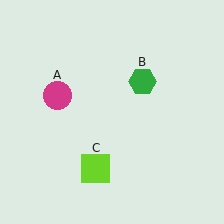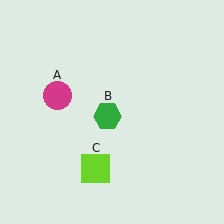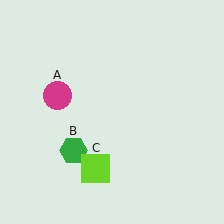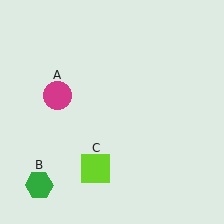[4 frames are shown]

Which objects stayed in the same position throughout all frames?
Magenta circle (object A) and lime square (object C) remained stationary.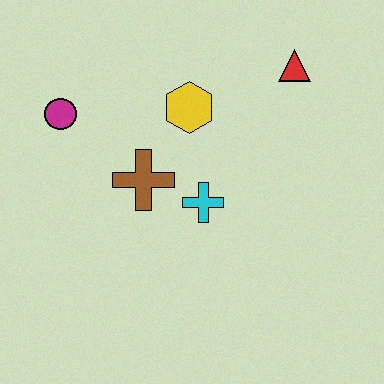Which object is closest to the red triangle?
The yellow hexagon is closest to the red triangle.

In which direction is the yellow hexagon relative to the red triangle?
The yellow hexagon is to the left of the red triangle.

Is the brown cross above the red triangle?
No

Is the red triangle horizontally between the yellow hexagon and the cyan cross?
No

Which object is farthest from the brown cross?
The red triangle is farthest from the brown cross.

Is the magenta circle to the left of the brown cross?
Yes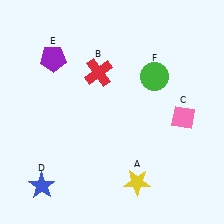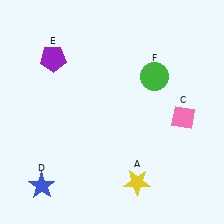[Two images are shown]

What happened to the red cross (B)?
The red cross (B) was removed in Image 2. It was in the top-left area of Image 1.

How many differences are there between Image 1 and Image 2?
There is 1 difference between the two images.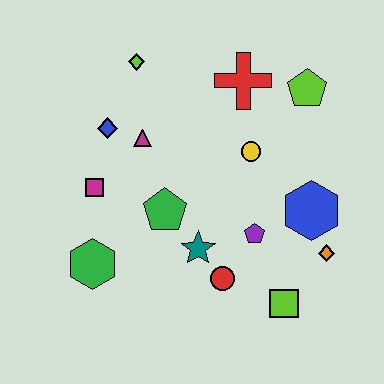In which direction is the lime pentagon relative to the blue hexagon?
The lime pentagon is above the blue hexagon.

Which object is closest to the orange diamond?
The blue hexagon is closest to the orange diamond.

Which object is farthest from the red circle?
The lime diamond is farthest from the red circle.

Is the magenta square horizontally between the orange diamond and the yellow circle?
No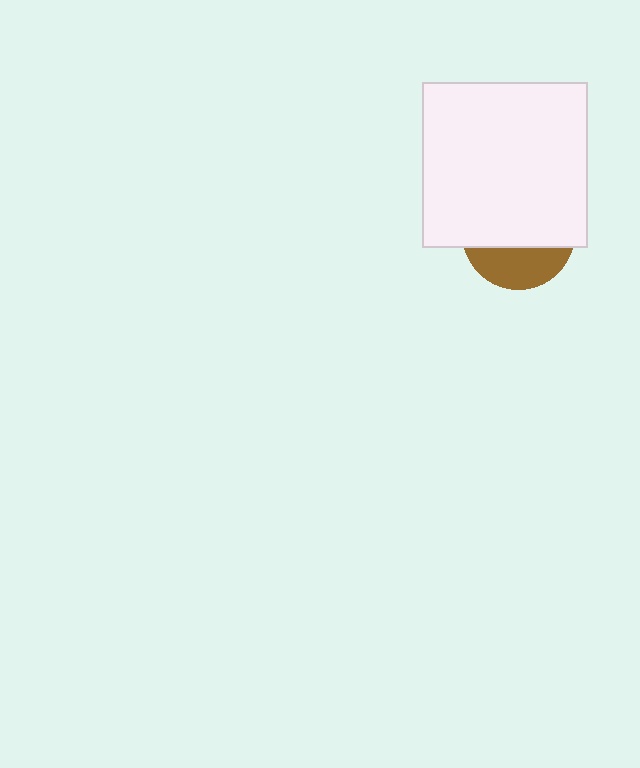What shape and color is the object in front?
The object in front is a white square.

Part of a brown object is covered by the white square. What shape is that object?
It is a circle.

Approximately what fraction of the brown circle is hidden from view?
Roughly 66% of the brown circle is hidden behind the white square.